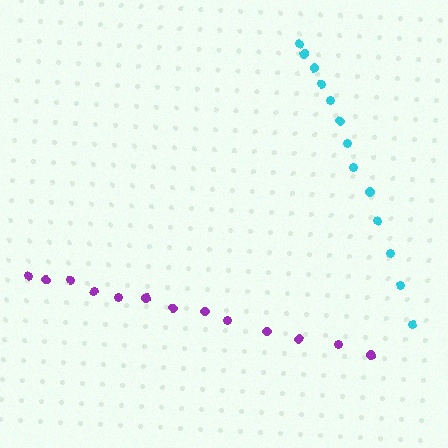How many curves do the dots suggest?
There are 2 distinct paths.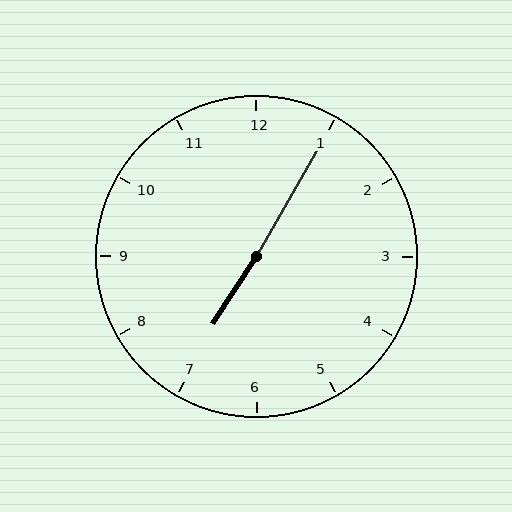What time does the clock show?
7:05.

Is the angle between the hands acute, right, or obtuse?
It is obtuse.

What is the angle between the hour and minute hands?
Approximately 178 degrees.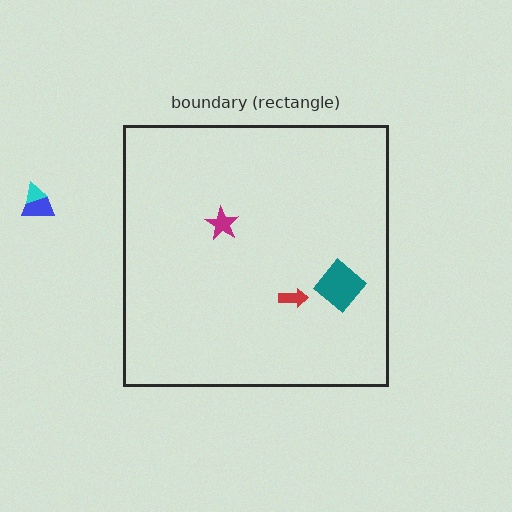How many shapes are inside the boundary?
3 inside, 2 outside.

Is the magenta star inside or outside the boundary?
Inside.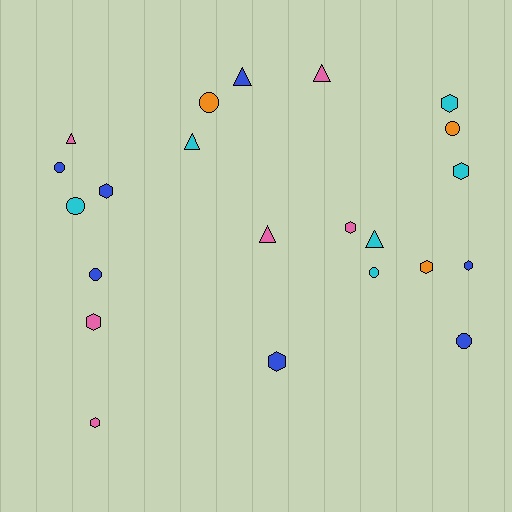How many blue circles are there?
There are 3 blue circles.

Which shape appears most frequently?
Hexagon, with 9 objects.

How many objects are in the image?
There are 22 objects.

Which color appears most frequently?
Blue, with 7 objects.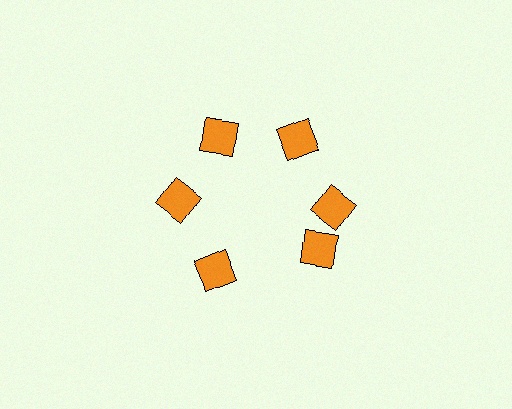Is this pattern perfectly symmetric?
No. The 6 orange diamonds are arranged in a ring, but one element near the 5 o'clock position is rotated out of alignment along the ring, breaking the 6-fold rotational symmetry.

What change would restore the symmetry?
The symmetry would be restored by rotating it back into even spacing with its neighbors so that all 6 diamonds sit at equal angles and equal distance from the center.